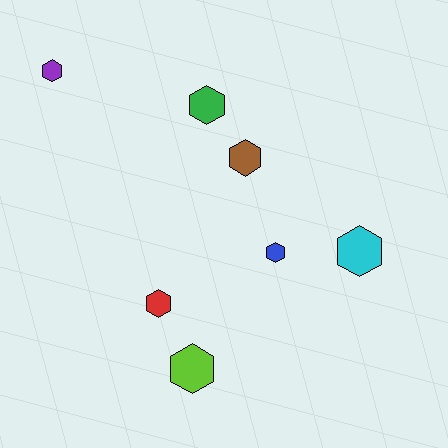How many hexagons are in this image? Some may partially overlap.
There are 7 hexagons.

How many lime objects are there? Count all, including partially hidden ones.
There is 1 lime object.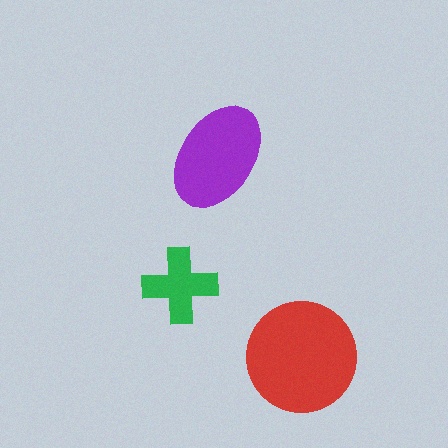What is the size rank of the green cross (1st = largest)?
3rd.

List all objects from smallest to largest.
The green cross, the purple ellipse, the red circle.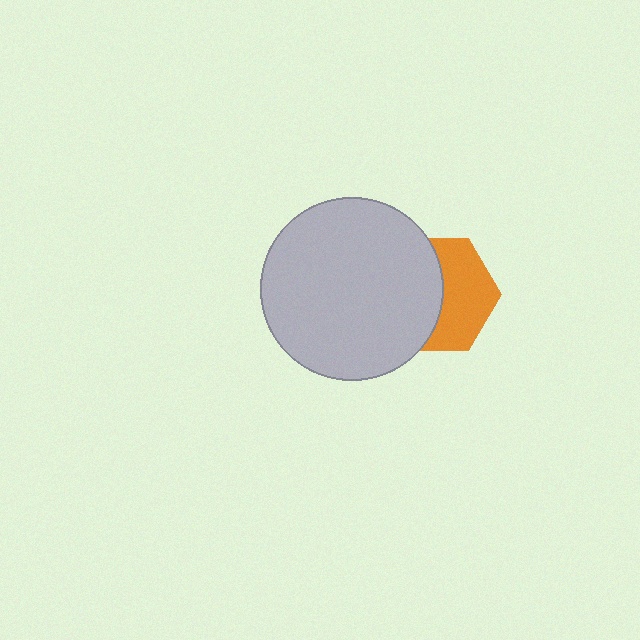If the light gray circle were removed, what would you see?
You would see the complete orange hexagon.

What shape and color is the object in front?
The object in front is a light gray circle.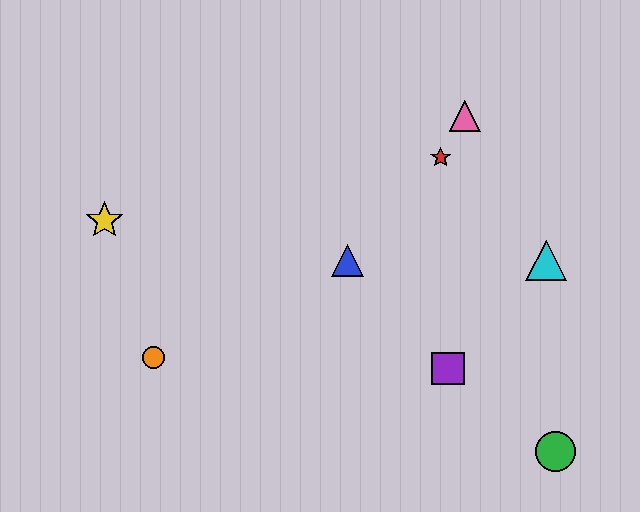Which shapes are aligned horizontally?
The blue triangle, the cyan triangle are aligned horizontally.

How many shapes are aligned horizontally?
2 shapes (the blue triangle, the cyan triangle) are aligned horizontally.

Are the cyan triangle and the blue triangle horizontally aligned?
Yes, both are at y≈260.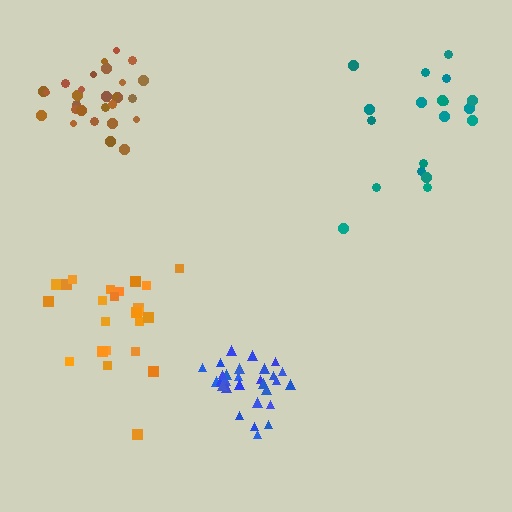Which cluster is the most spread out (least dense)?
Teal.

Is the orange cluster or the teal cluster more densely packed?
Orange.